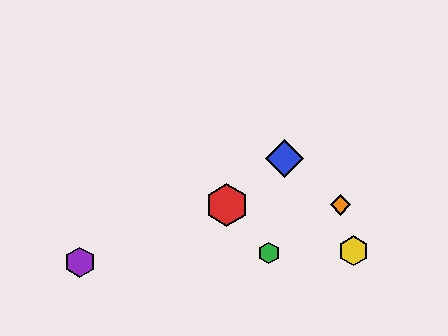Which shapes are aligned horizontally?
The red hexagon, the orange diamond are aligned horizontally.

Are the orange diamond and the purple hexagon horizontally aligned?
No, the orange diamond is at y≈205 and the purple hexagon is at y≈262.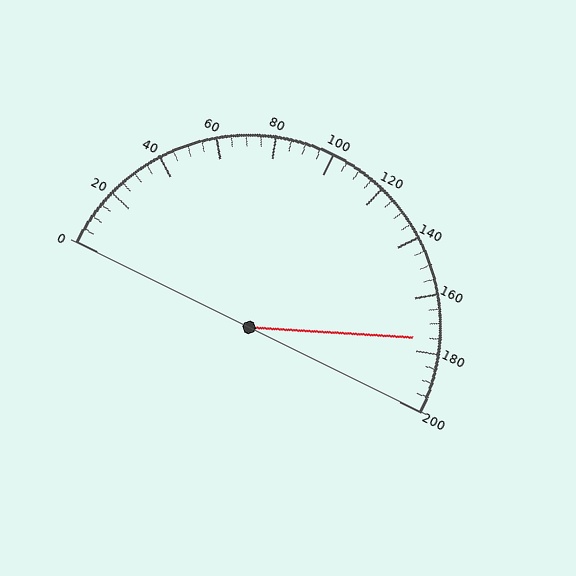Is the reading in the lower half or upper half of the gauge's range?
The reading is in the upper half of the range (0 to 200).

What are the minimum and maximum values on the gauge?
The gauge ranges from 0 to 200.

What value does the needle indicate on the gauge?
The needle indicates approximately 175.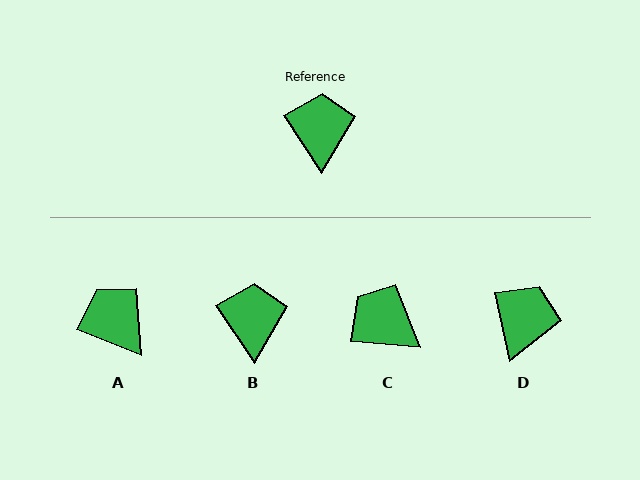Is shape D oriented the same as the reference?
No, it is off by about 21 degrees.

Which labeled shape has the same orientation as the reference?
B.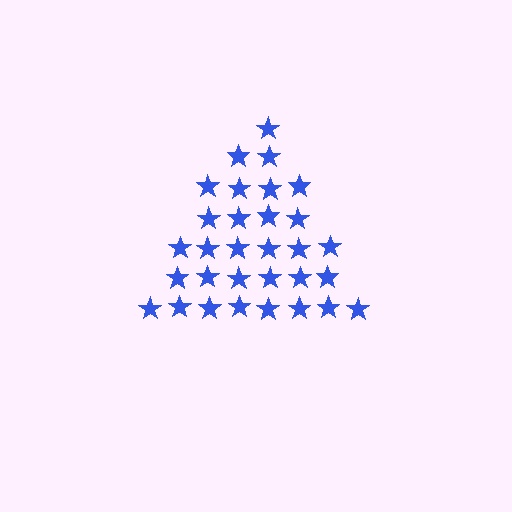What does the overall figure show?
The overall figure shows a triangle.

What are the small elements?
The small elements are stars.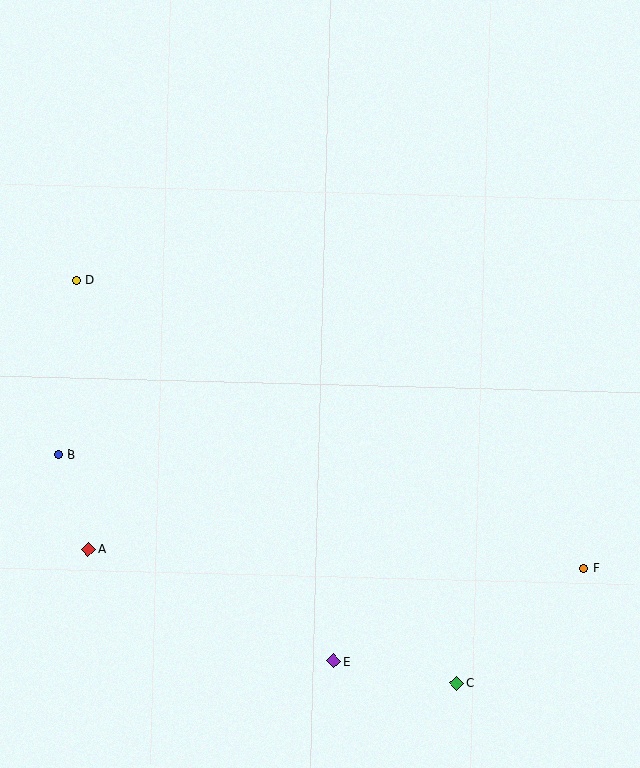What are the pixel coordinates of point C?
Point C is at (457, 683).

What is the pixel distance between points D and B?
The distance between D and B is 175 pixels.